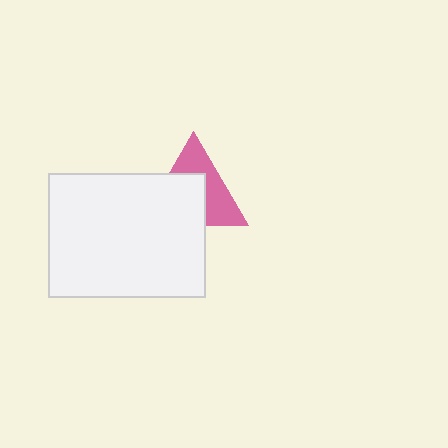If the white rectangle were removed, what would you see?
You would see the complete pink triangle.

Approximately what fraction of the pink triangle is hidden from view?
Roughly 51% of the pink triangle is hidden behind the white rectangle.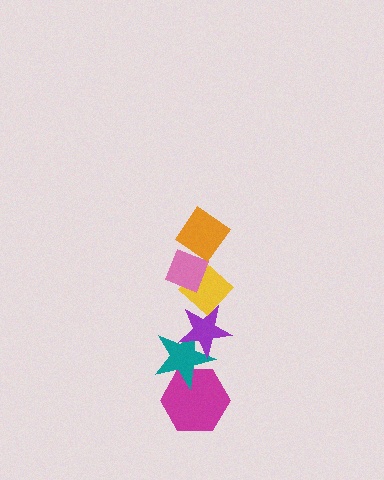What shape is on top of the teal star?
The purple star is on top of the teal star.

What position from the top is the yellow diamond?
The yellow diamond is 3rd from the top.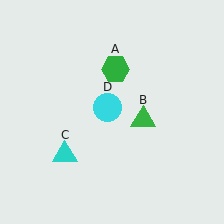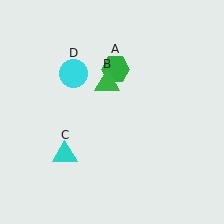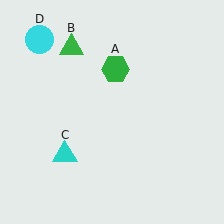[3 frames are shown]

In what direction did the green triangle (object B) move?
The green triangle (object B) moved up and to the left.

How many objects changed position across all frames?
2 objects changed position: green triangle (object B), cyan circle (object D).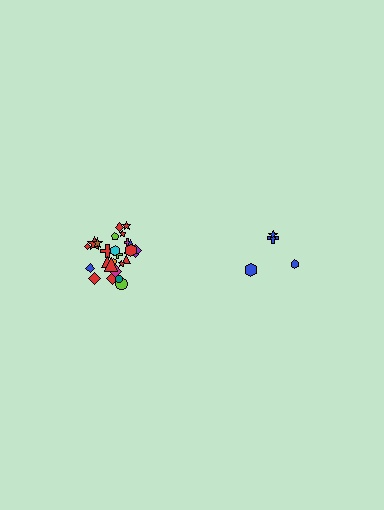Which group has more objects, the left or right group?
The left group.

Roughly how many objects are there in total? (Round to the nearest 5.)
Roughly 30 objects in total.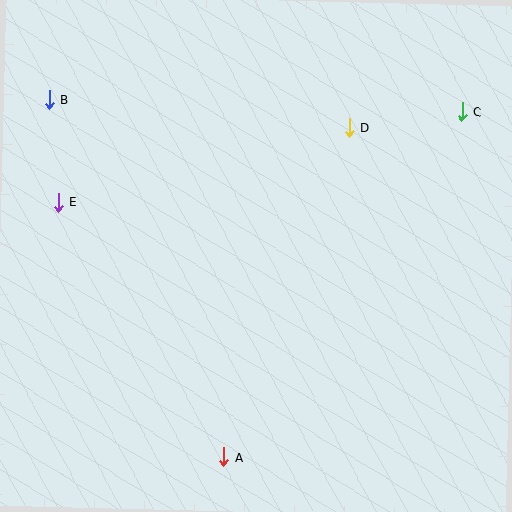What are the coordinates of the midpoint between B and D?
The midpoint between B and D is at (199, 113).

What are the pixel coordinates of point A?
Point A is at (224, 457).